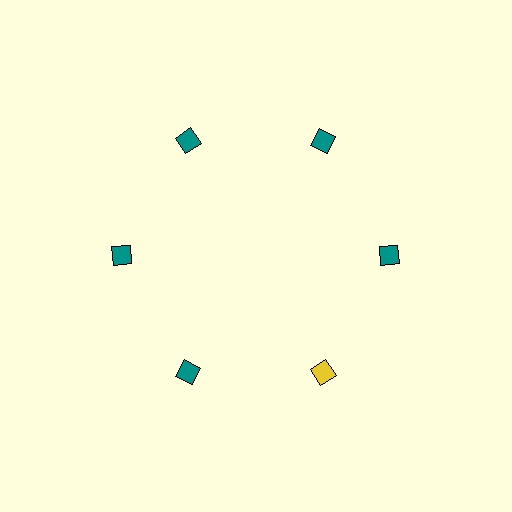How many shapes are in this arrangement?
There are 6 shapes arranged in a ring pattern.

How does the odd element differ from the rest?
It has a different color: yellow instead of teal.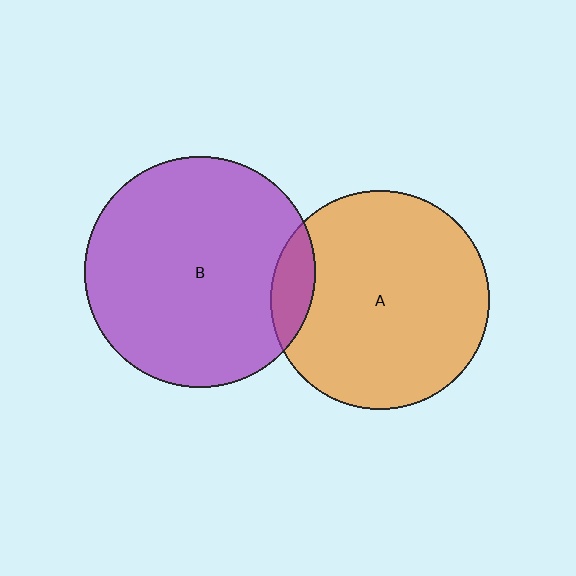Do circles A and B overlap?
Yes.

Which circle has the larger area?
Circle B (purple).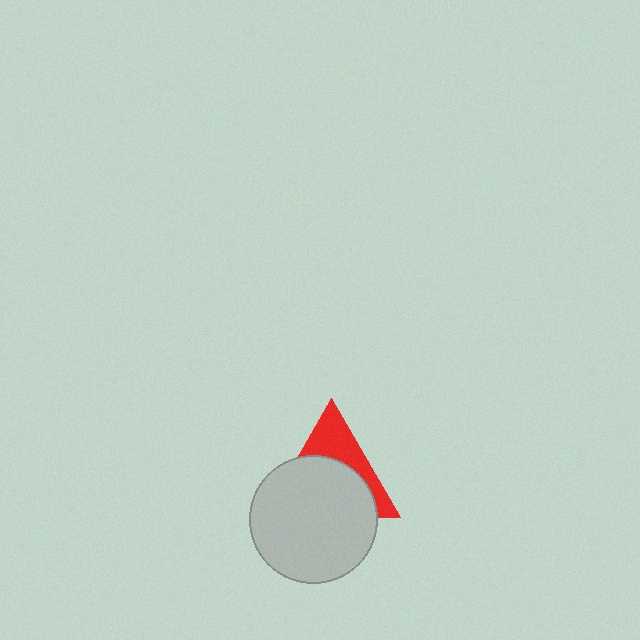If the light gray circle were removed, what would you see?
You would see the complete red triangle.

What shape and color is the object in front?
The object in front is a light gray circle.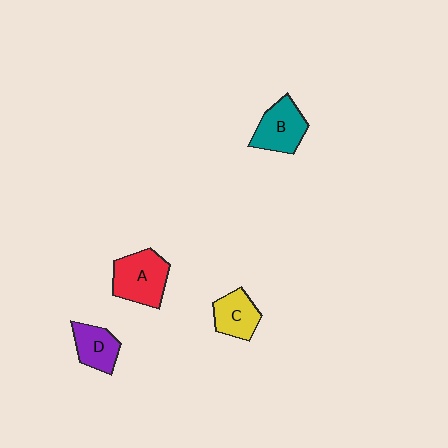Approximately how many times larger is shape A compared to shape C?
Approximately 1.4 times.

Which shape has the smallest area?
Shape D (purple).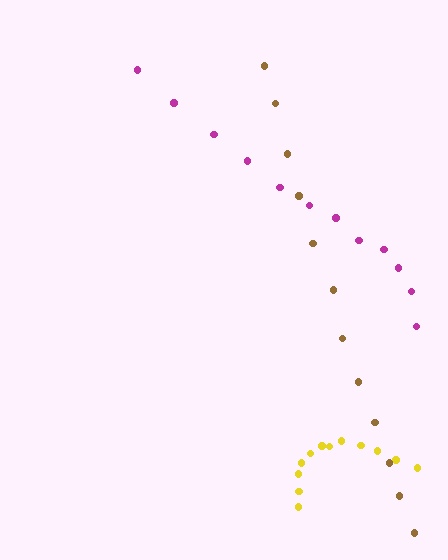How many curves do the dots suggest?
There are 3 distinct paths.